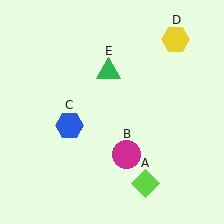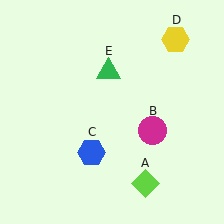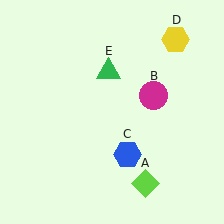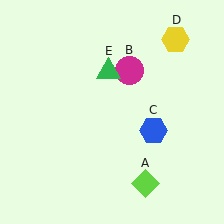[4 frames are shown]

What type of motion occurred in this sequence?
The magenta circle (object B), blue hexagon (object C) rotated counterclockwise around the center of the scene.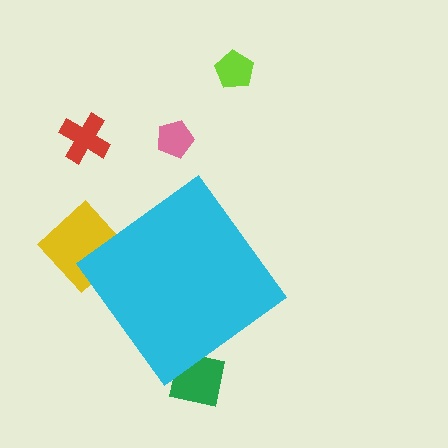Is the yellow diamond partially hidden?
Yes, the yellow diamond is partially hidden behind the cyan diamond.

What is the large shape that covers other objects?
A cyan diamond.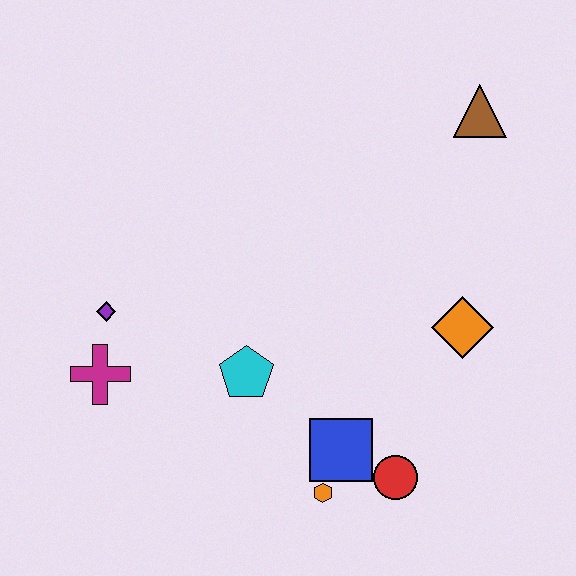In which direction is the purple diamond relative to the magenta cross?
The purple diamond is above the magenta cross.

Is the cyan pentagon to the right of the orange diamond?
No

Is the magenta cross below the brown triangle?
Yes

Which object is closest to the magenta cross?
The purple diamond is closest to the magenta cross.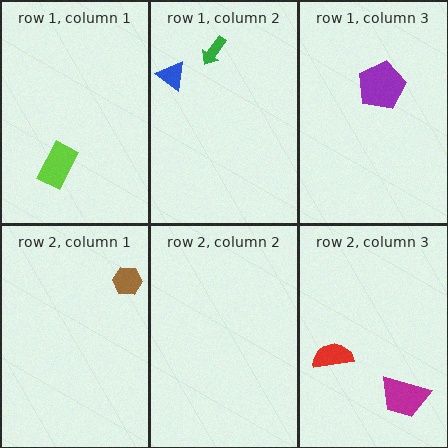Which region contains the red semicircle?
The row 2, column 3 region.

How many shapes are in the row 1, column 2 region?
2.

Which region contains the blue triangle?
The row 1, column 2 region.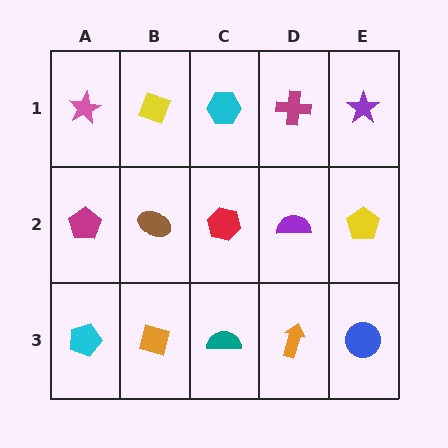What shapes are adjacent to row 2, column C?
A cyan hexagon (row 1, column C), a teal semicircle (row 3, column C), a brown ellipse (row 2, column B), a purple semicircle (row 2, column D).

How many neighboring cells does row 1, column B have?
3.